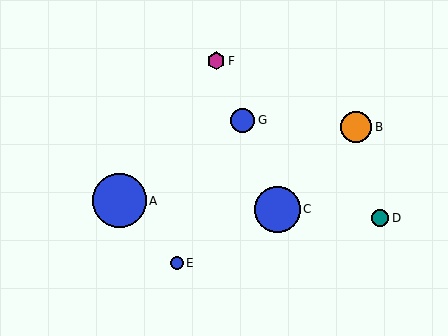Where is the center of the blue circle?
The center of the blue circle is at (119, 201).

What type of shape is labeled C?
Shape C is a blue circle.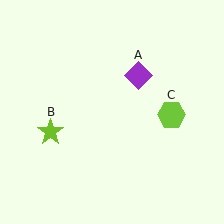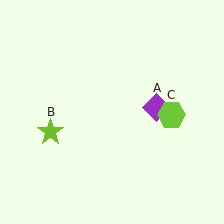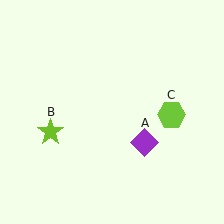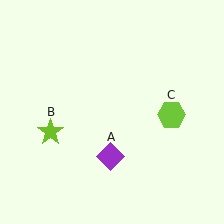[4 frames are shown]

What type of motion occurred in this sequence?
The purple diamond (object A) rotated clockwise around the center of the scene.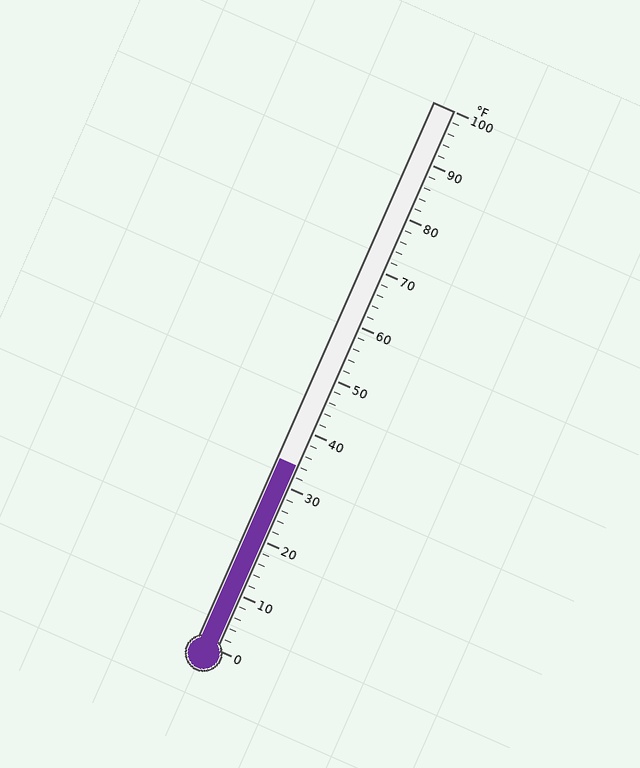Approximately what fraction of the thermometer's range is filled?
The thermometer is filled to approximately 35% of its range.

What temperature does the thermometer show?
The thermometer shows approximately 34°F.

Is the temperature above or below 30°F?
The temperature is above 30°F.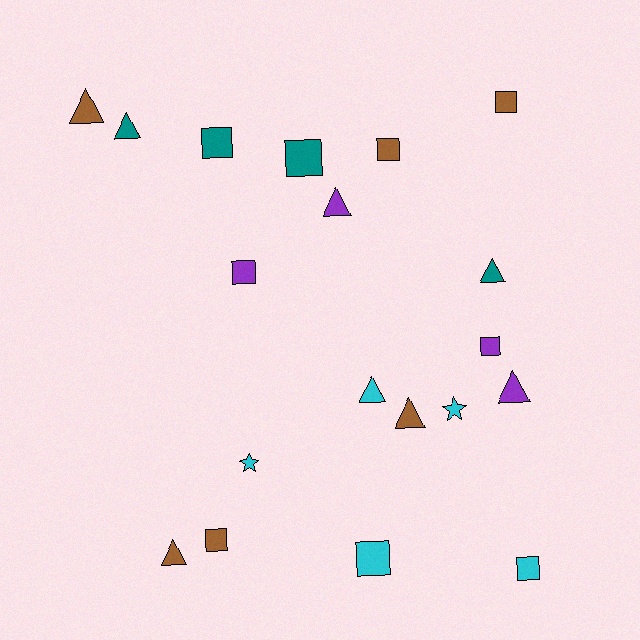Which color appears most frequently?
Brown, with 6 objects.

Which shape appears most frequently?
Square, with 9 objects.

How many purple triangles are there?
There are 2 purple triangles.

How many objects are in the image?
There are 19 objects.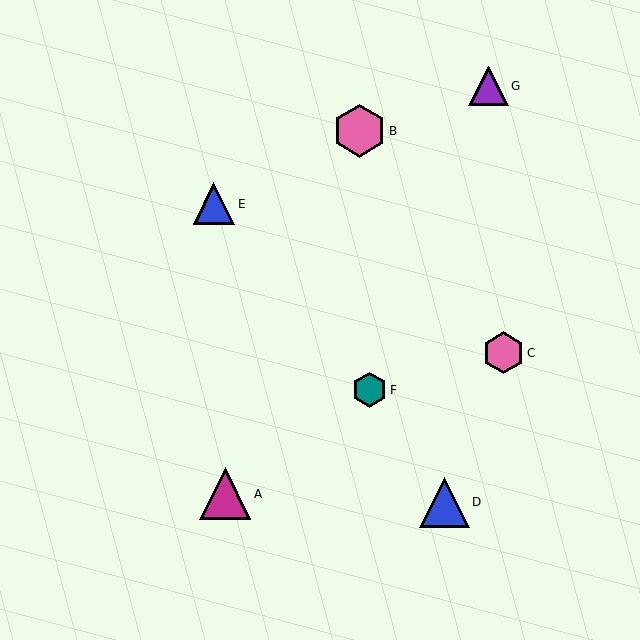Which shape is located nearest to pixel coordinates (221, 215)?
The blue triangle (labeled E) at (214, 204) is nearest to that location.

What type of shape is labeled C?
Shape C is a pink hexagon.